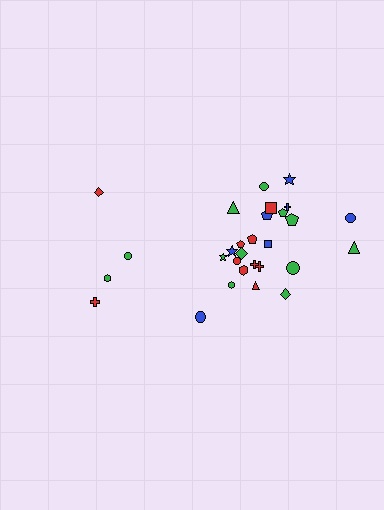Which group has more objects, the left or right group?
The right group.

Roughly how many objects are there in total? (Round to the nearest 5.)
Roughly 30 objects in total.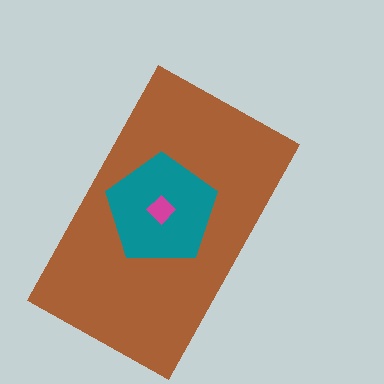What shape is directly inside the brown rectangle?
The teal pentagon.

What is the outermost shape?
The brown rectangle.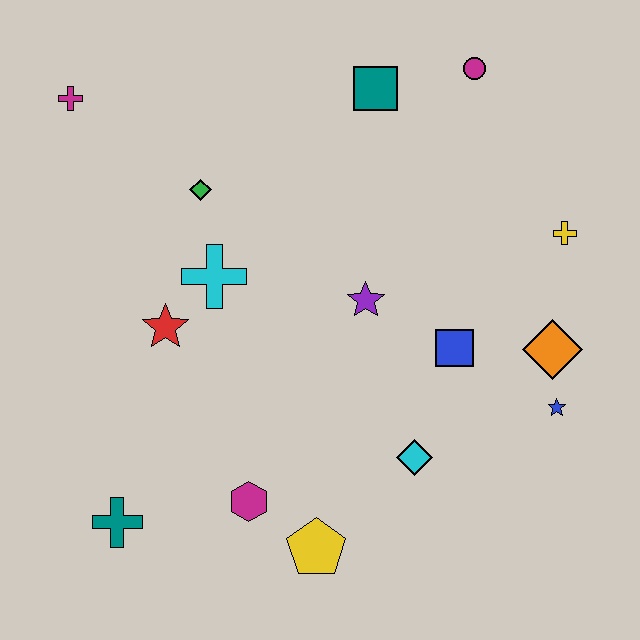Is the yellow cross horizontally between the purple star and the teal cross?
No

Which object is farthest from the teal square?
The teal cross is farthest from the teal square.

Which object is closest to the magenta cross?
The green diamond is closest to the magenta cross.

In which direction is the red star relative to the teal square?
The red star is below the teal square.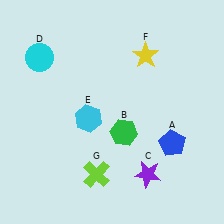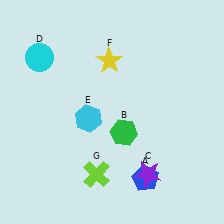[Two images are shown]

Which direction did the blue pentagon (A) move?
The blue pentagon (A) moved down.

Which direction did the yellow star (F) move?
The yellow star (F) moved left.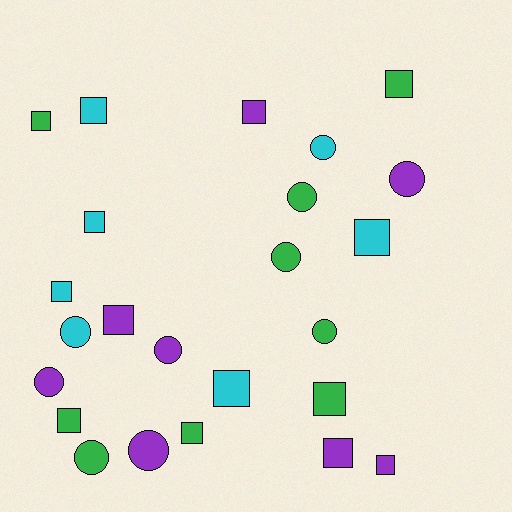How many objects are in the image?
There are 24 objects.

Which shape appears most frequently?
Square, with 14 objects.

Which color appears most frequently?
Green, with 9 objects.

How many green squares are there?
There are 5 green squares.